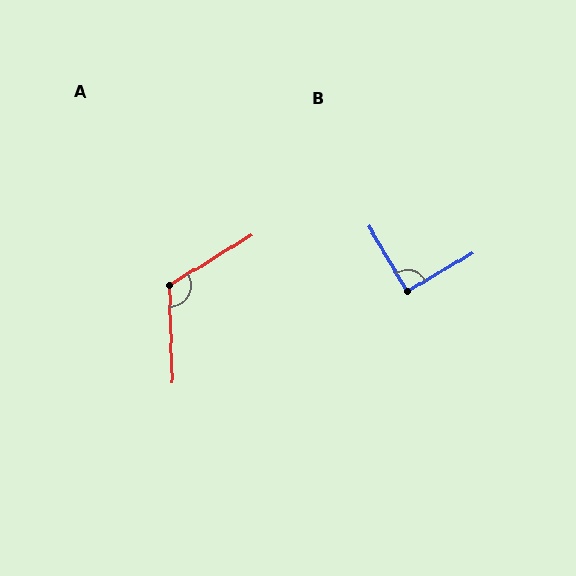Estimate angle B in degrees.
Approximately 90 degrees.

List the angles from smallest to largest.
B (90°), A (120°).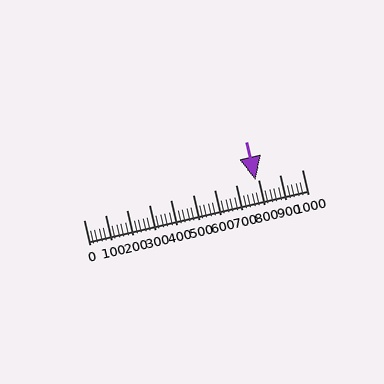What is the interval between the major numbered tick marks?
The major tick marks are spaced 100 units apart.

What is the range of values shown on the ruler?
The ruler shows values from 0 to 1000.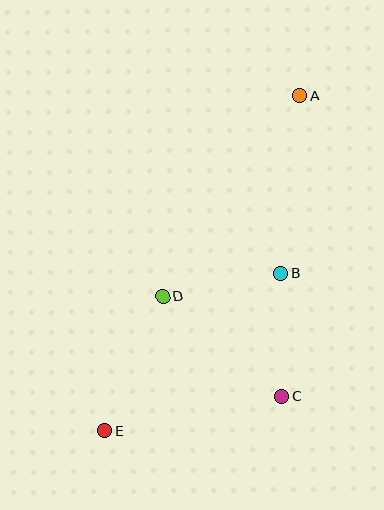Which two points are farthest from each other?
Points A and E are farthest from each other.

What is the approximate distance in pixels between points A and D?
The distance between A and D is approximately 244 pixels.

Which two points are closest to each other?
Points B and D are closest to each other.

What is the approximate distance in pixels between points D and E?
The distance between D and E is approximately 146 pixels.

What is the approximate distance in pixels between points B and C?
The distance between B and C is approximately 123 pixels.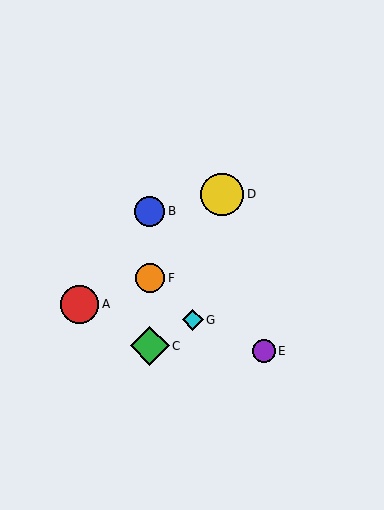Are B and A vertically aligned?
No, B is at x≈150 and A is at x≈80.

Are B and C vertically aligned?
Yes, both are at x≈150.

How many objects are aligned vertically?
3 objects (B, C, F) are aligned vertically.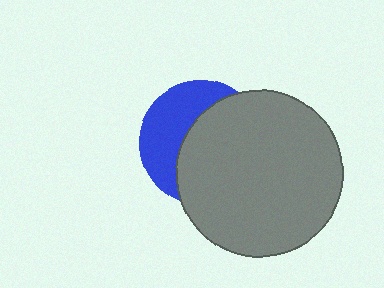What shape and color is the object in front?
The object in front is a gray circle.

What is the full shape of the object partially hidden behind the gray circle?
The partially hidden object is a blue circle.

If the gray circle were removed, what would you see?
You would see the complete blue circle.